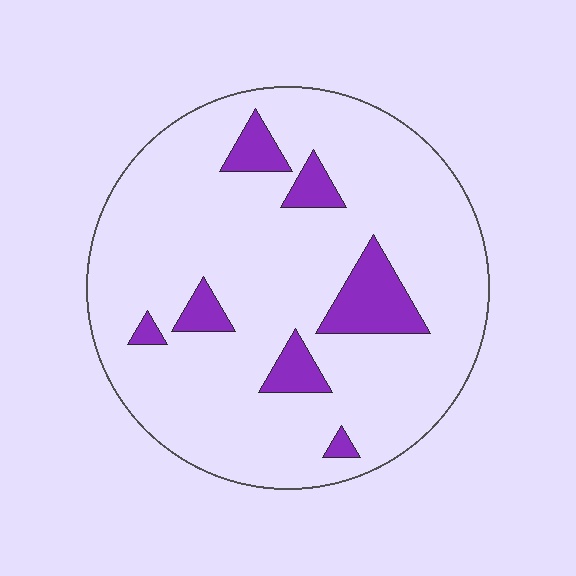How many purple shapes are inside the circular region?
7.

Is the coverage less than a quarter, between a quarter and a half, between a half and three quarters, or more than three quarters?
Less than a quarter.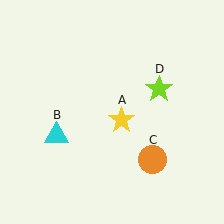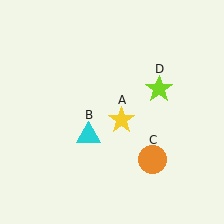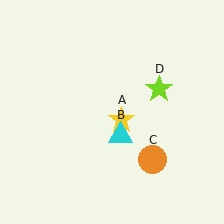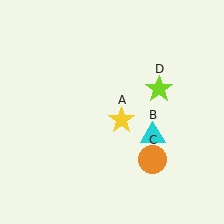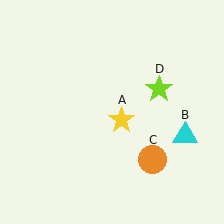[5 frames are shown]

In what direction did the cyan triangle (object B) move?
The cyan triangle (object B) moved right.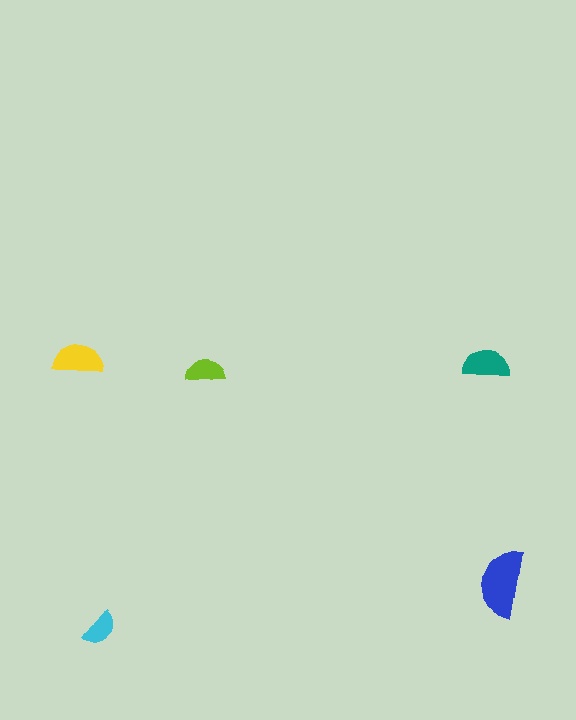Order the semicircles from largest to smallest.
the blue one, the yellow one, the teal one, the lime one, the cyan one.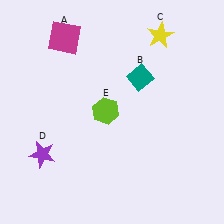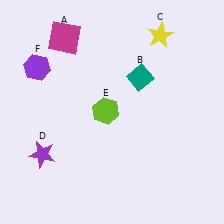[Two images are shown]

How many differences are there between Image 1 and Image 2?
There is 1 difference between the two images.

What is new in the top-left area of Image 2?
A purple hexagon (F) was added in the top-left area of Image 2.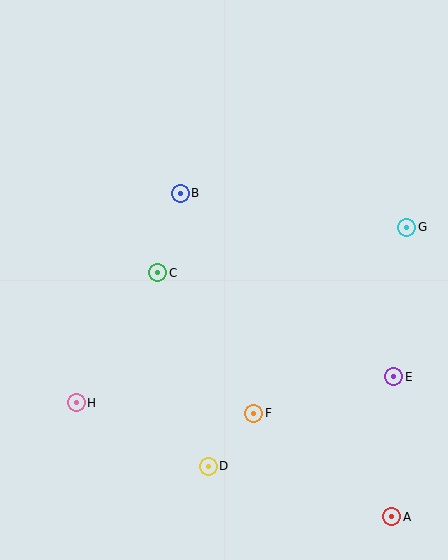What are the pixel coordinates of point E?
Point E is at (394, 377).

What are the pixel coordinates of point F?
Point F is at (254, 413).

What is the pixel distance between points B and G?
The distance between B and G is 229 pixels.